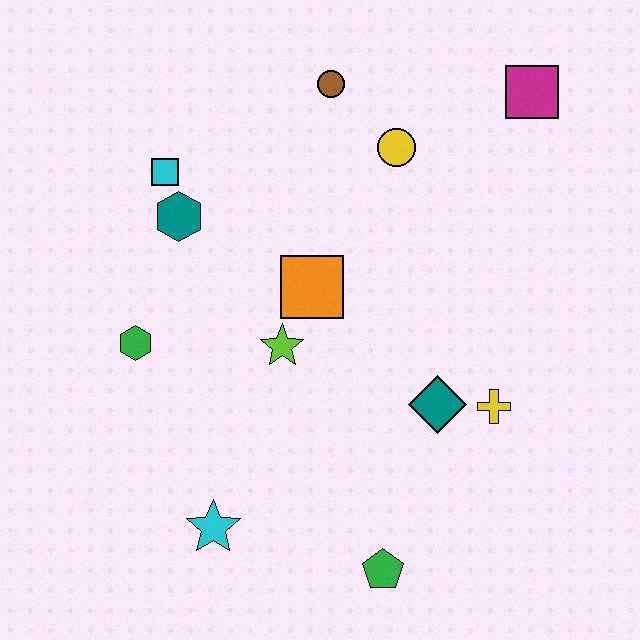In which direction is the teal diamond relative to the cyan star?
The teal diamond is to the right of the cyan star.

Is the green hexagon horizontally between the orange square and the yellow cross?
No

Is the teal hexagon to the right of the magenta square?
No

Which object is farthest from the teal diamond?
The cyan square is farthest from the teal diamond.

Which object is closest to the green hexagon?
The teal hexagon is closest to the green hexagon.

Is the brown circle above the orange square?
Yes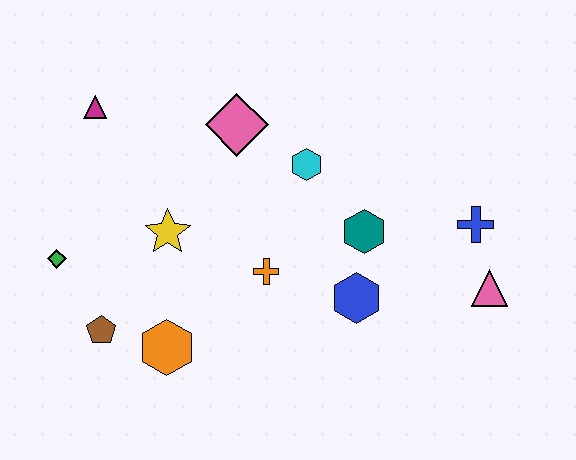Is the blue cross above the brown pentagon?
Yes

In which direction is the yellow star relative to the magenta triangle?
The yellow star is below the magenta triangle.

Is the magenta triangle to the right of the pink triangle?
No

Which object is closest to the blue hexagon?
The teal hexagon is closest to the blue hexagon.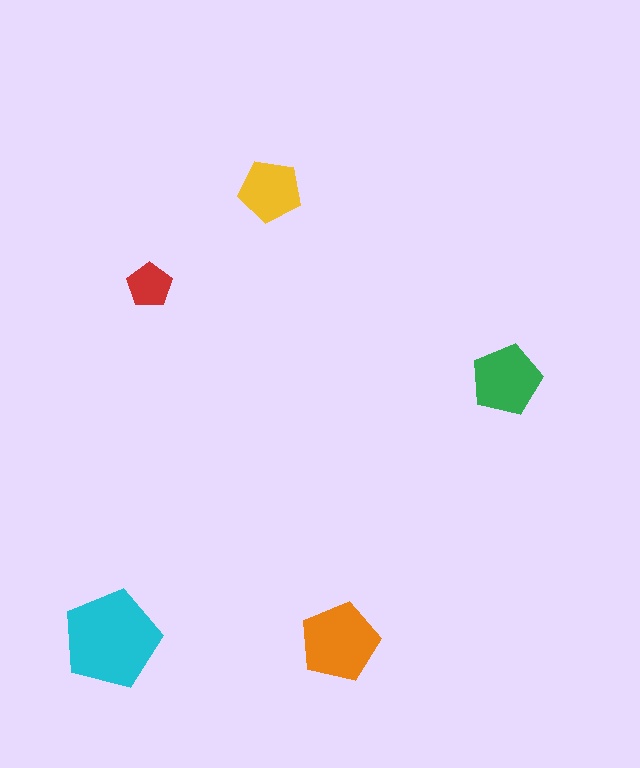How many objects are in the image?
There are 5 objects in the image.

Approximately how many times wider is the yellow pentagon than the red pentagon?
About 1.5 times wider.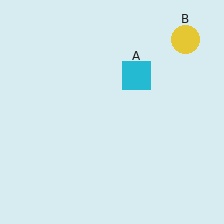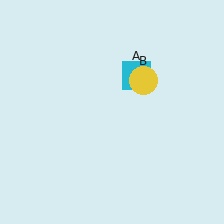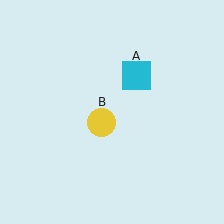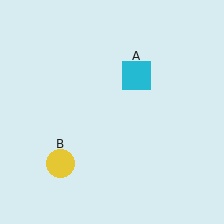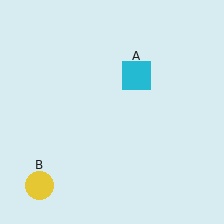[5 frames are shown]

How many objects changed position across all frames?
1 object changed position: yellow circle (object B).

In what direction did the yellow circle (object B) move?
The yellow circle (object B) moved down and to the left.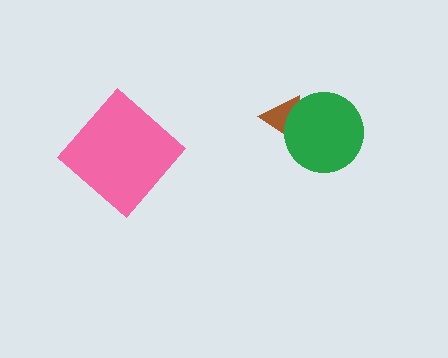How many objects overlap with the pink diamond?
0 objects overlap with the pink diamond.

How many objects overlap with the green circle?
1 object overlaps with the green circle.